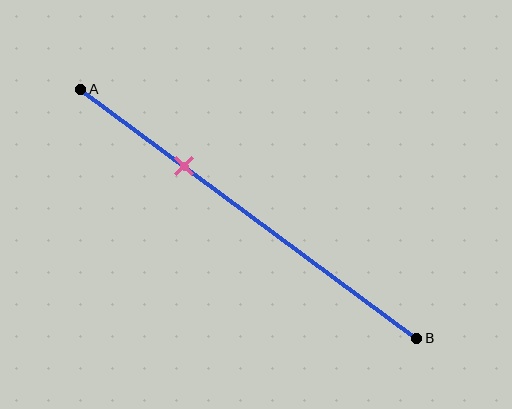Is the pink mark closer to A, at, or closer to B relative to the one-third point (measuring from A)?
The pink mark is approximately at the one-third point of segment AB.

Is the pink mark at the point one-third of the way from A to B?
Yes, the mark is approximately at the one-third point.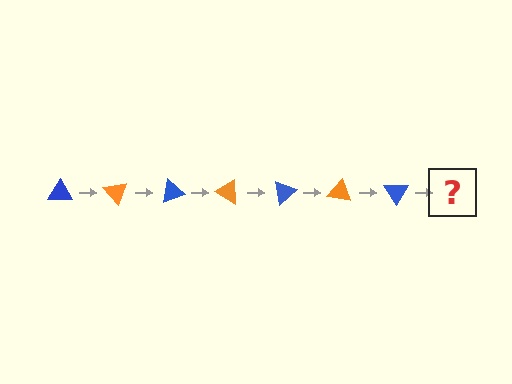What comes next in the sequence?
The next element should be an orange triangle, rotated 350 degrees from the start.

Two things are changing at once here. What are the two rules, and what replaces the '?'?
The two rules are that it rotates 50 degrees each step and the color cycles through blue and orange. The '?' should be an orange triangle, rotated 350 degrees from the start.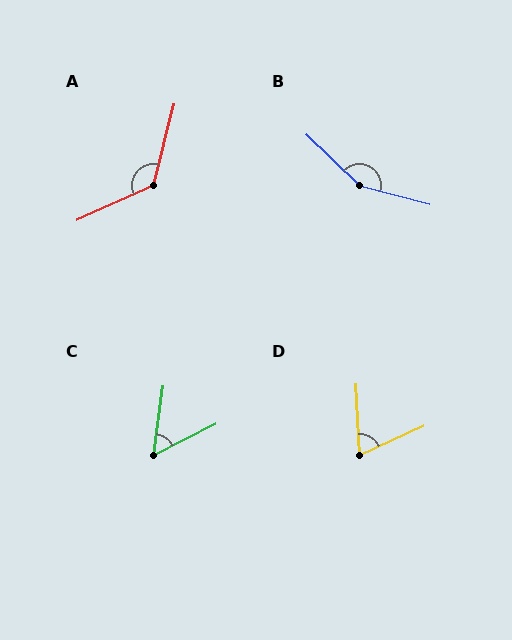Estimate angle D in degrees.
Approximately 68 degrees.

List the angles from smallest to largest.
C (55°), D (68°), A (128°), B (151°).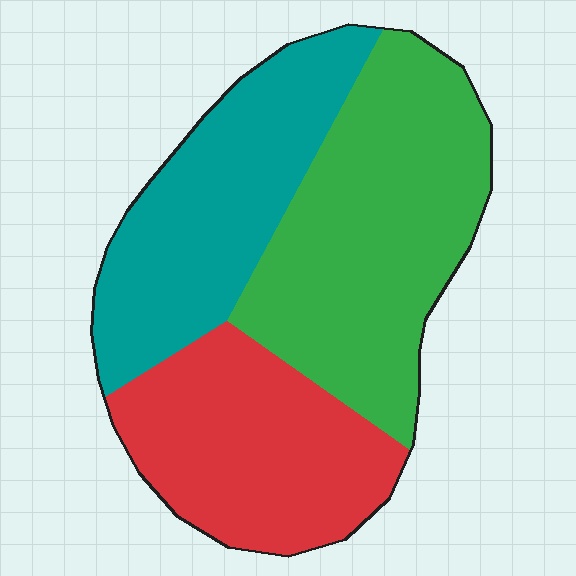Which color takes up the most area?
Green, at roughly 40%.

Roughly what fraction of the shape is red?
Red takes up between a quarter and a half of the shape.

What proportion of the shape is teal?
Teal covers around 30% of the shape.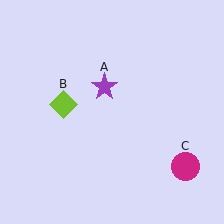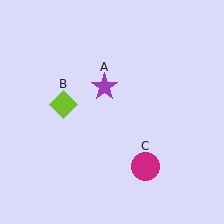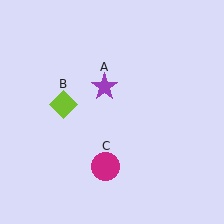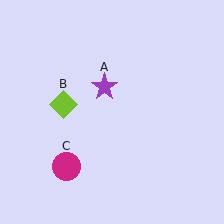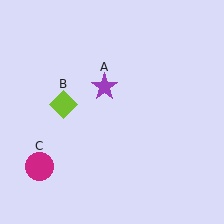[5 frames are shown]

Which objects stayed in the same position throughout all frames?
Purple star (object A) and lime diamond (object B) remained stationary.